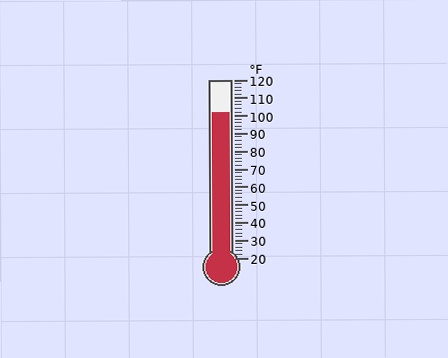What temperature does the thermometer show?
The thermometer shows approximately 102°F.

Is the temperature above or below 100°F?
The temperature is above 100°F.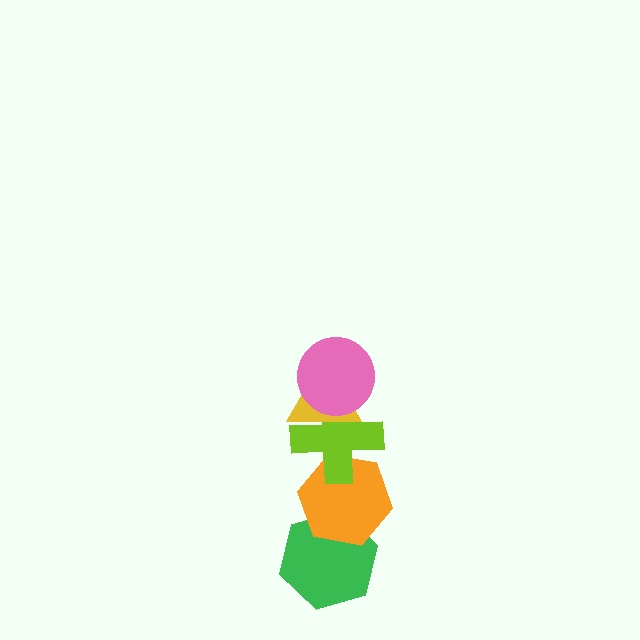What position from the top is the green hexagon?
The green hexagon is 5th from the top.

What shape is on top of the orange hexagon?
The lime cross is on top of the orange hexagon.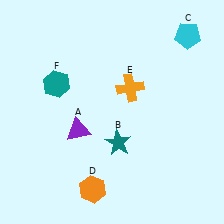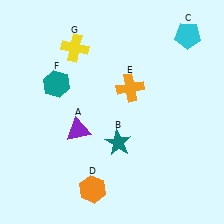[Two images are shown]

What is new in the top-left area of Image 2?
A yellow cross (G) was added in the top-left area of Image 2.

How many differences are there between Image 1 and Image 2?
There is 1 difference between the two images.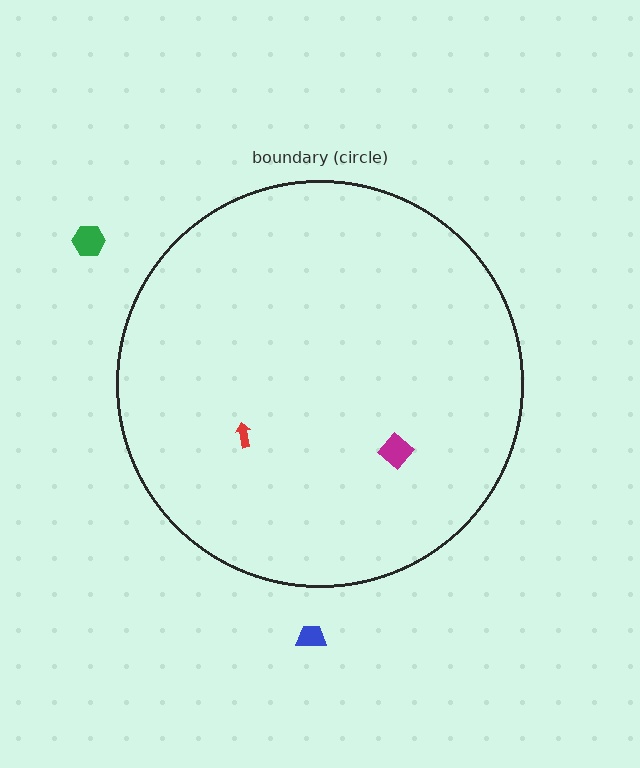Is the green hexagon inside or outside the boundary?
Outside.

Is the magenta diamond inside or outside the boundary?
Inside.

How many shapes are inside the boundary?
2 inside, 2 outside.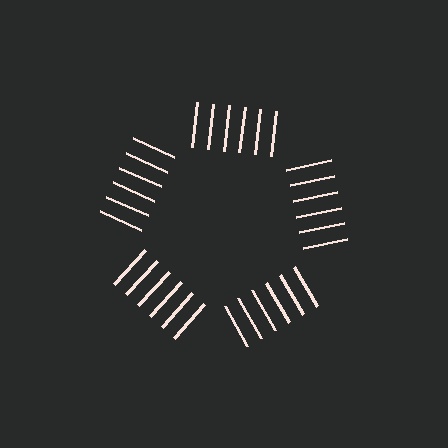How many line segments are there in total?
30 — 6 along each of the 5 edges.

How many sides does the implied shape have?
5 sides — the line-ends trace a pentagon.